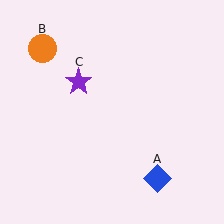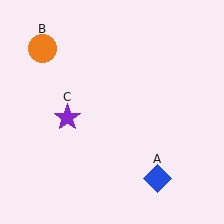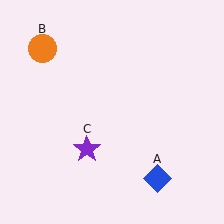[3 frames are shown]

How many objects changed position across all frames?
1 object changed position: purple star (object C).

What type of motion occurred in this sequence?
The purple star (object C) rotated counterclockwise around the center of the scene.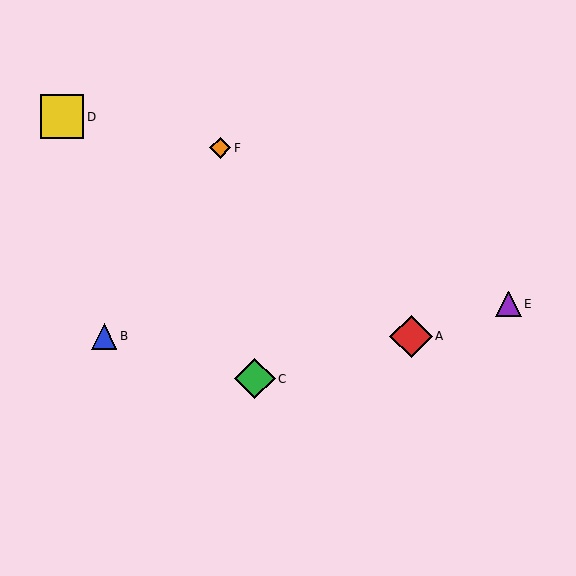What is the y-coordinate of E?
Object E is at y≈304.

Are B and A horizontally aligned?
Yes, both are at y≈336.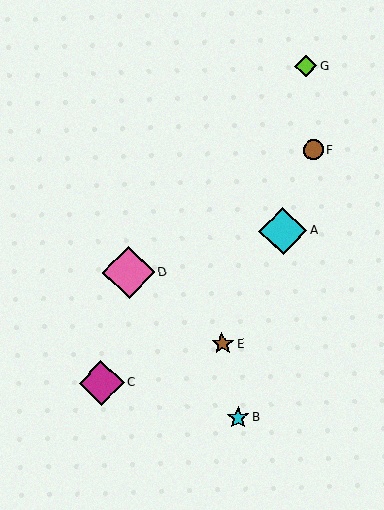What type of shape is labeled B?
Shape B is a cyan star.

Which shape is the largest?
The pink diamond (labeled D) is the largest.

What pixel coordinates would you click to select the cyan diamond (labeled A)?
Click at (283, 231) to select the cyan diamond A.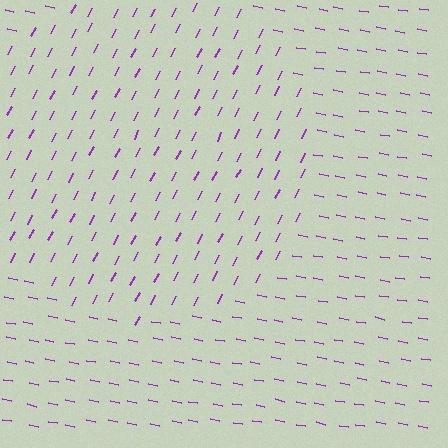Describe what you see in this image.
The image is filled with small purple line segments. A circle region in the image has lines oriented differently from the surrounding lines, creating a visible texture boundary.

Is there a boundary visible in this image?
Yes, there is a texture boundary formed by a change in line orientation.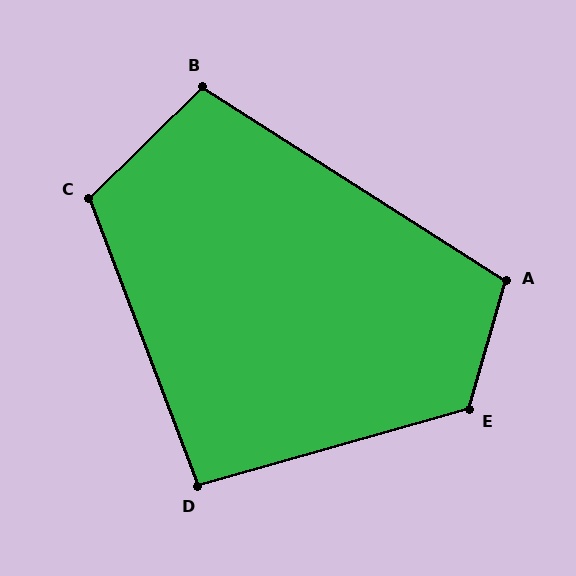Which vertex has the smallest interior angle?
D, at approximately 95 degrees.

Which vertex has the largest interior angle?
E, at approximately 122 degrees.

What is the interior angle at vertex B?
Approximately 103 degrees (obtuse).